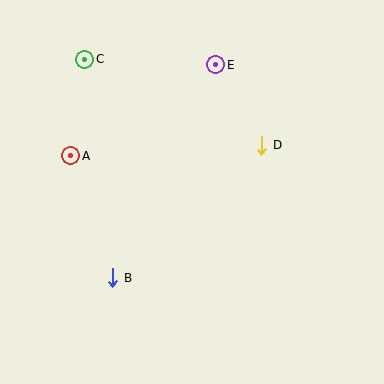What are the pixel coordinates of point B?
Point B is at (113, 278).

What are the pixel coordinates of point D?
Point D is at (261, 145).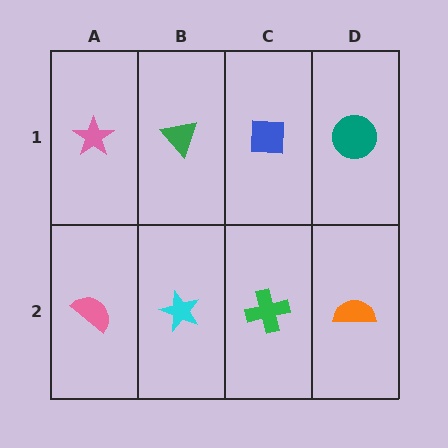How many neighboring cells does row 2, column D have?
2.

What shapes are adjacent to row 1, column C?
A green cross (row 2, column C), a green triangle (row 1, column B), a teal circle (row 1, column D).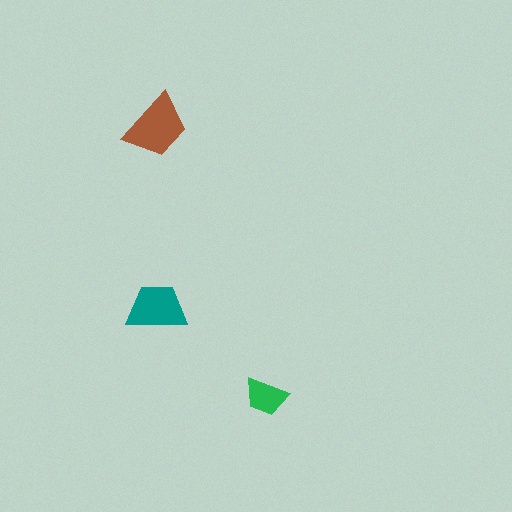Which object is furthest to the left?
The teal trapezoid is leftmost.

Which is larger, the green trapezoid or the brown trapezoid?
The brown one.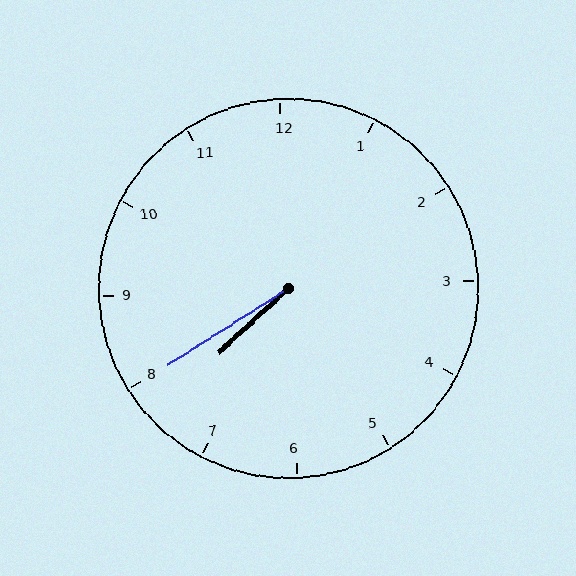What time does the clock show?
7:40.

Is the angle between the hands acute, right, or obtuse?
It is acute.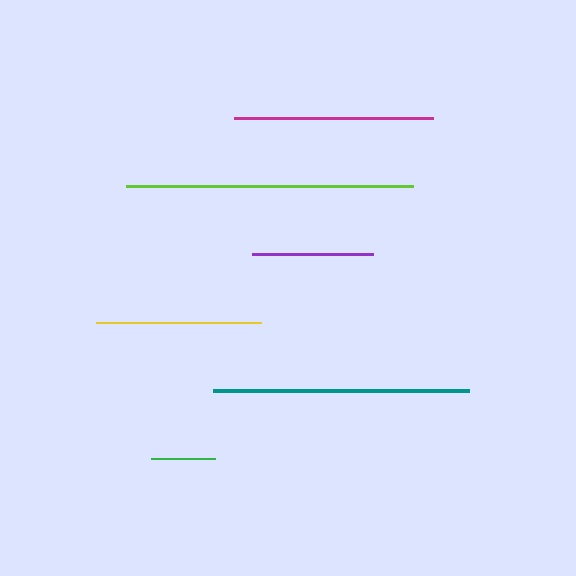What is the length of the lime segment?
The lime segment is approximately 287 pixels long.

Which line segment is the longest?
The lime line is the longest at approximately 287 pixels.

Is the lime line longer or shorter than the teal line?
The lime line is longer than the teal line.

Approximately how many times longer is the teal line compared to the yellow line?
The teal line is approximately 1.6 times the length of the yellow line.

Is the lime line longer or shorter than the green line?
The lime line is longer than the green line.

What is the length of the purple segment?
The purple segment is approximately 121 pixels long.